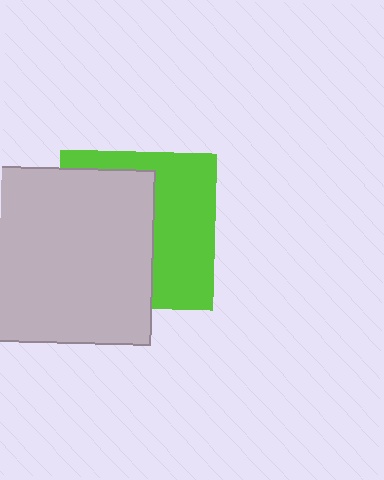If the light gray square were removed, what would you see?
You would see the complete lime square.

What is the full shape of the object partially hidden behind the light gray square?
The partially hidden object is a lime square.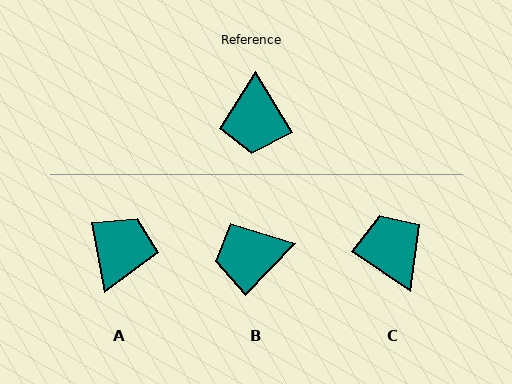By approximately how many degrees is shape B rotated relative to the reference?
Approximately 75 degrees clockwise.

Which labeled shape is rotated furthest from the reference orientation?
A, about 159 degrees away.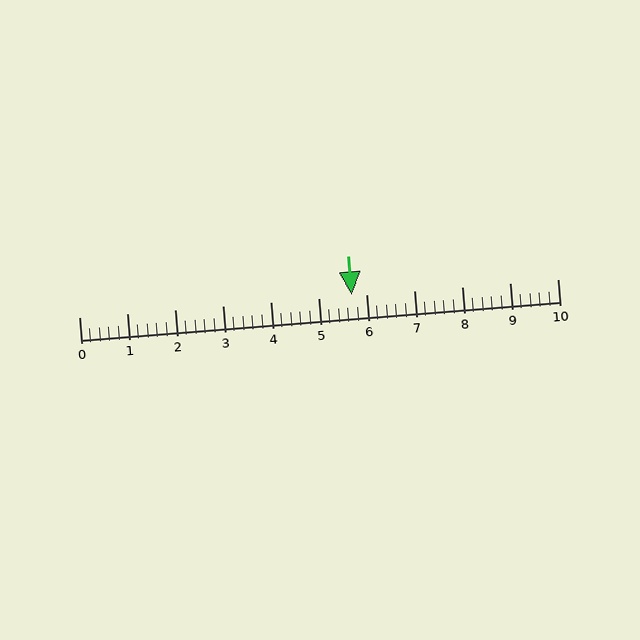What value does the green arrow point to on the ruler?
The green arrow points to approximately 5.7.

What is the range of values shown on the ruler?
The ruler shows values from 0 to 10.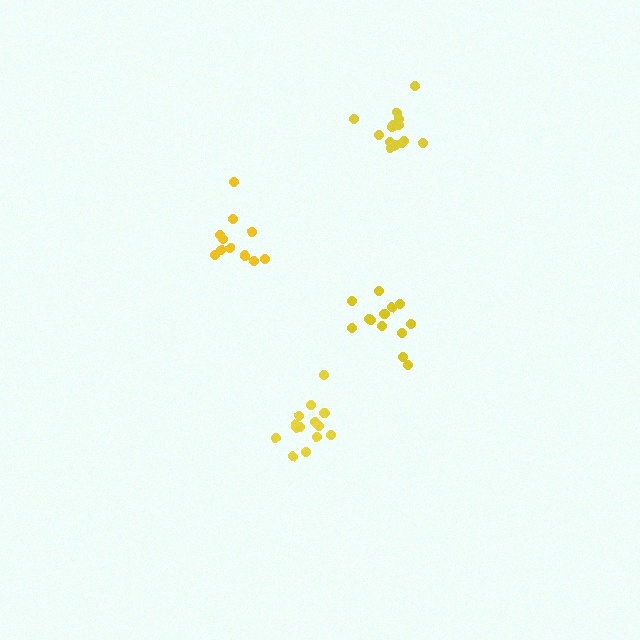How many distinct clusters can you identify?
There are 4 distinct clusters.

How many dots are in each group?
Group 1: 11 dots, Group 2: 13 dots, Group 3: 14 dots, Group 4: 14 dots (52 total).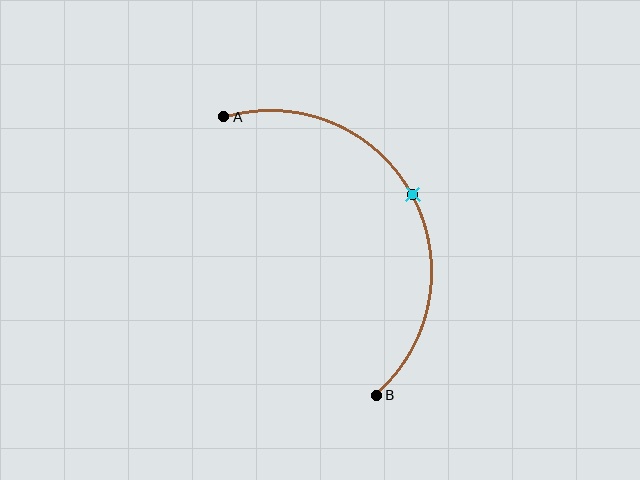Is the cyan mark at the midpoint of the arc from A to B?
Yes. The cyan mark lies on the arc at equal arc-length from both A and B — it is the arc midpoint.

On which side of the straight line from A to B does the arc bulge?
The arc bulges to the right of the straight line connecting A and B.